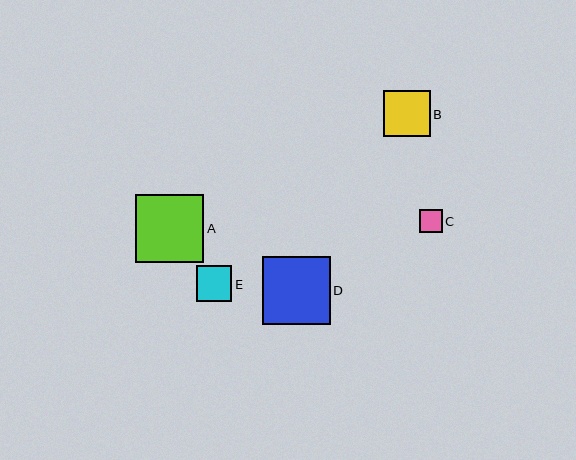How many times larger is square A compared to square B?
Square A is approximately 1.5 times the size of square B.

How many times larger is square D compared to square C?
Square D is approximately 2.9 times the size of square C.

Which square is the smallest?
Square C is the smallest with a size of approximately 23 pixels.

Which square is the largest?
Square A is the largest with a size of approximately 68 pixels.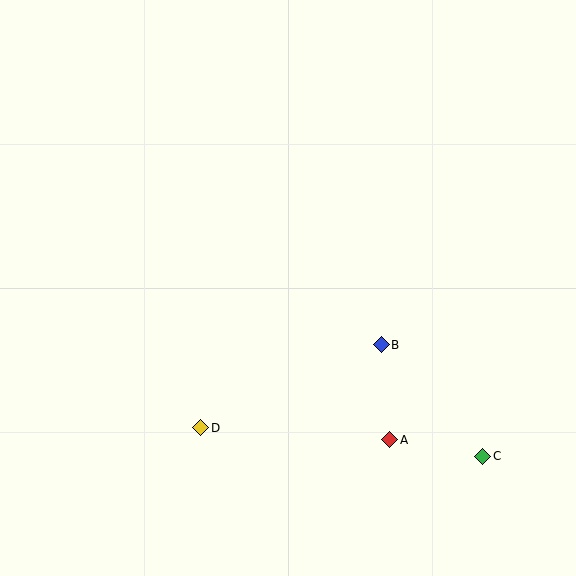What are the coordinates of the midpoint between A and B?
The midpoint between A and B is at (386, 392).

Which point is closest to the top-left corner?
Point D is closest to the top-left corner.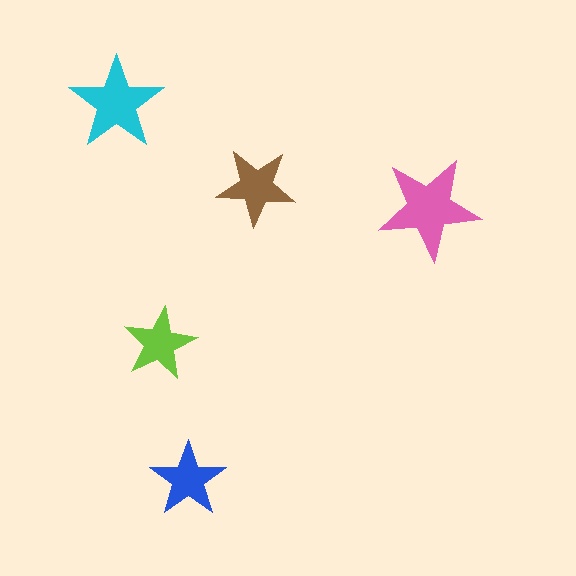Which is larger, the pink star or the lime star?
The pink one.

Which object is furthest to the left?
The cyan star is leftmost.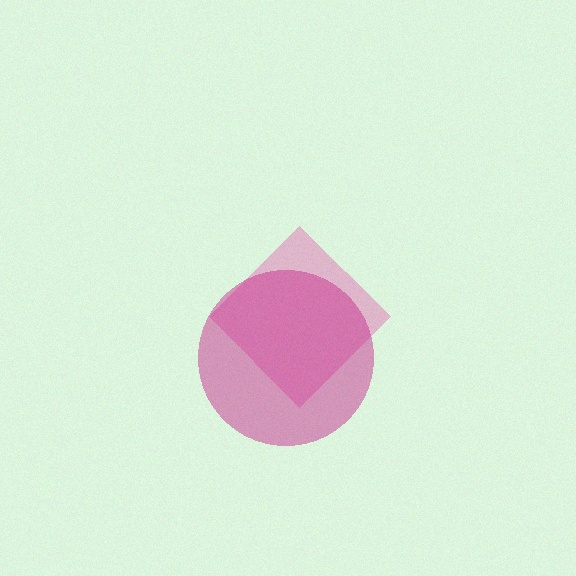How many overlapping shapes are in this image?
There are 2 overlapping shapes in the image.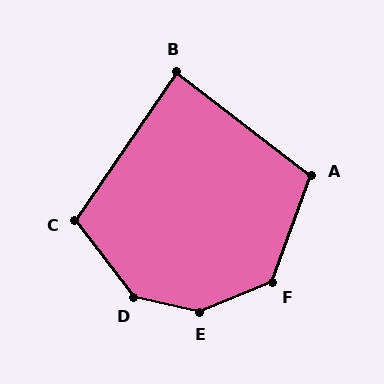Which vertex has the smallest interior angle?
B, at approximately 87 degrees.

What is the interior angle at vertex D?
Approximately 140 degrees (obtuse).